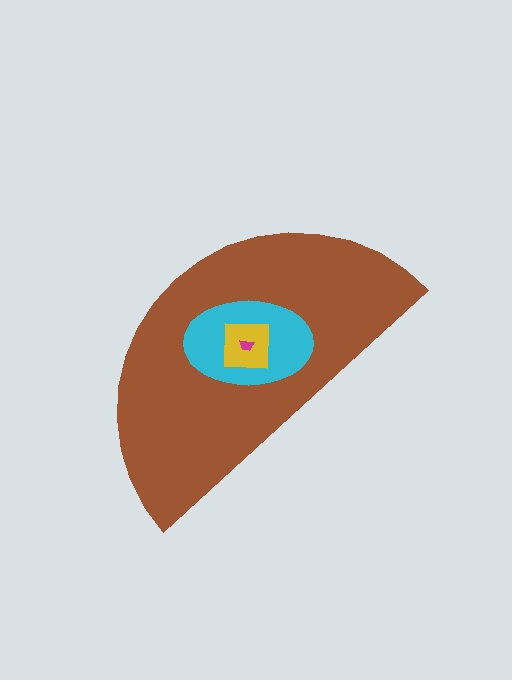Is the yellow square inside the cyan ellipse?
Yes.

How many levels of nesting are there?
4.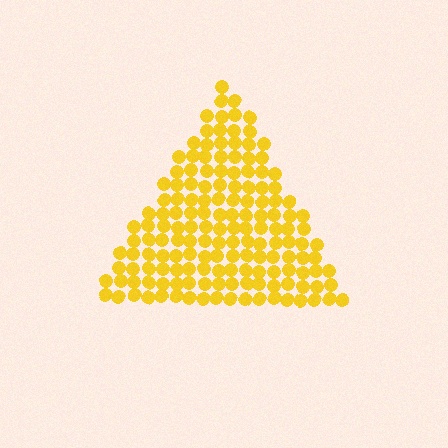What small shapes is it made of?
It is made of small circles.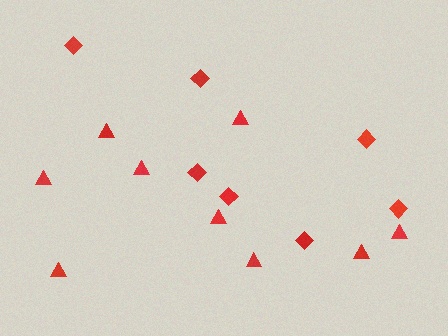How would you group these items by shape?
There are 2 groups: one group of diamonds (7) and one group of triangles (9).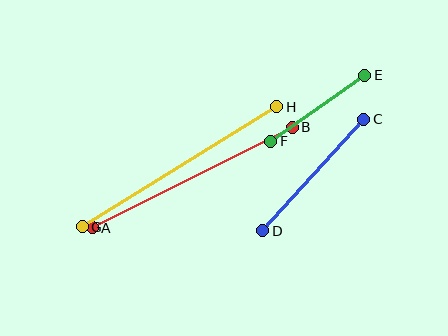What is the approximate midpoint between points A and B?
The midpoint is at approximately (192, 178) pixels.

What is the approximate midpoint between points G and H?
The midpoint is at approximately (179, 167) pixels.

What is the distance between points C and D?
The distance is approximately 151 pixels.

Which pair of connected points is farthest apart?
Points G and H are farthest apart.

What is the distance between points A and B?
The distance is approximately 224 pixels.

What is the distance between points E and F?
The distance is approximately 115 pixels.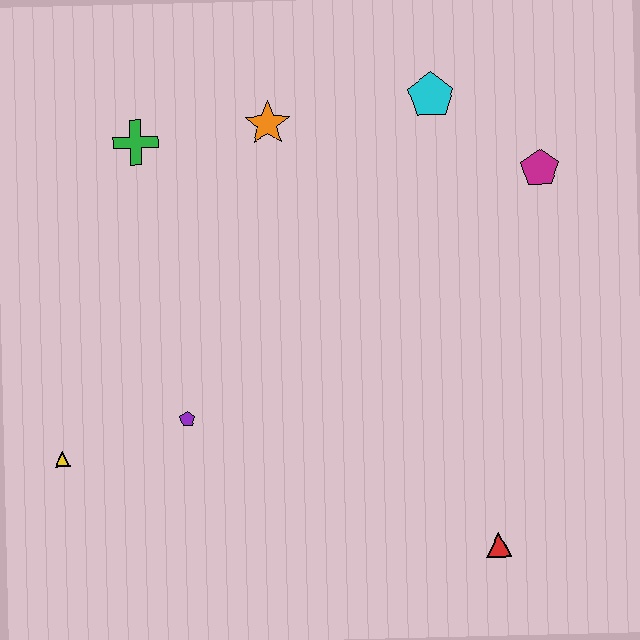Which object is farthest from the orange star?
The red triangle is farthest from the orange star.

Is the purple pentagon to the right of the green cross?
Yes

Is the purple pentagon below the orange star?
Yes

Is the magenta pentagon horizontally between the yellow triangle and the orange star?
No